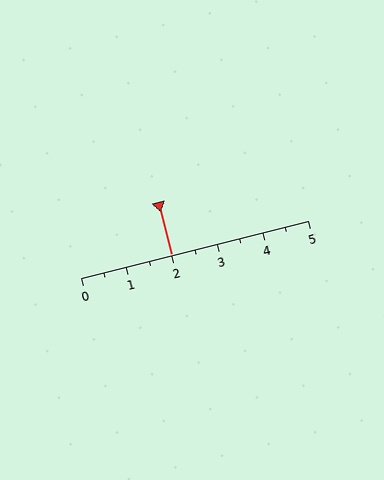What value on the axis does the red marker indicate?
The marker indicates approximately 2.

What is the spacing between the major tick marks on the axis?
The major ticks are spaced 1 apart.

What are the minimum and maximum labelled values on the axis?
The axis runs from 0 to 5.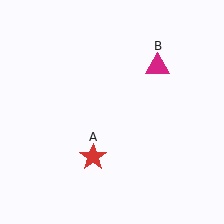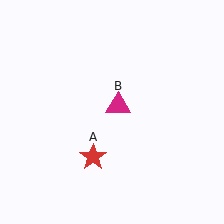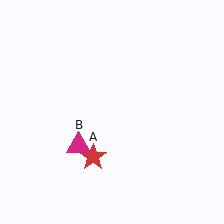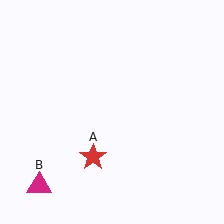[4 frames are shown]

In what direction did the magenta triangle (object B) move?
The magenta triangle (object B) moved down and to the left.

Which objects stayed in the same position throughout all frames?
Red star (object A) remained stationary.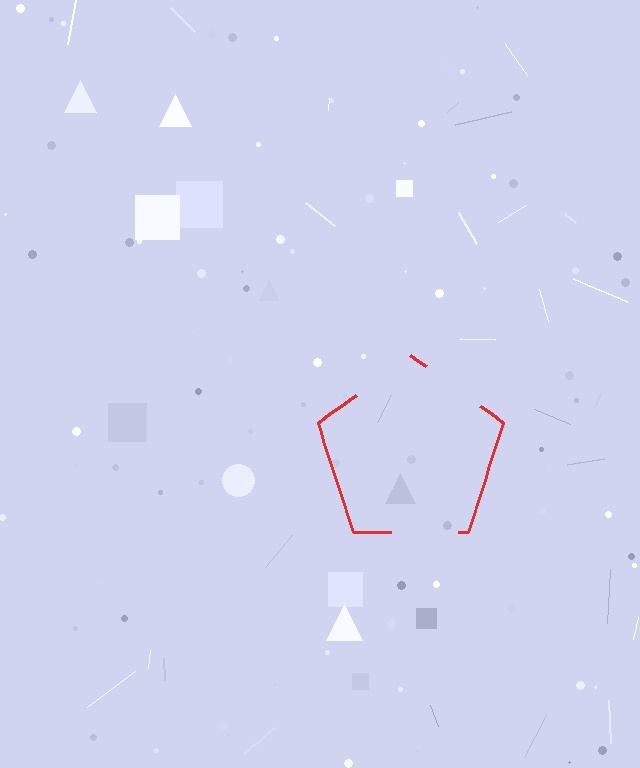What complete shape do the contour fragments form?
The contour fragments form a pentagon.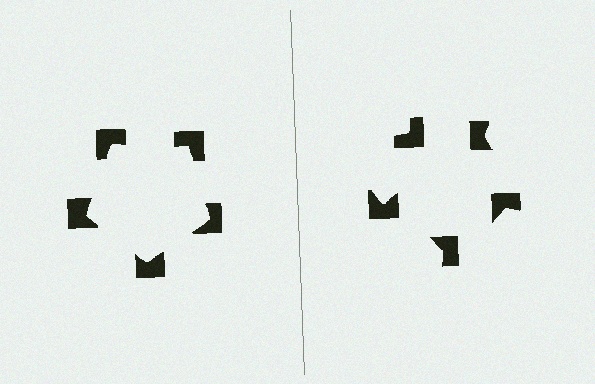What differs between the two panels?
The notched squares are positioned identically on both sides; only the wedge orientations differ. On the left they align to a pentagon; on the right they are misaligned.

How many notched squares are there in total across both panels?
10 — 5 on each side.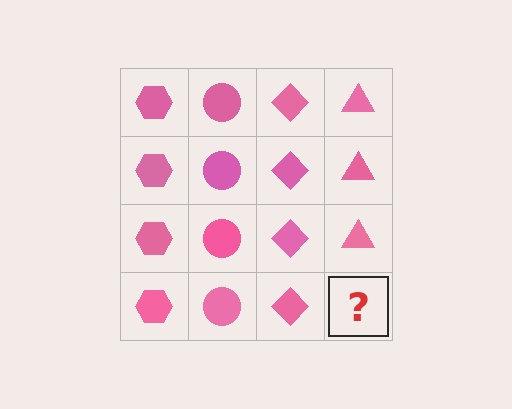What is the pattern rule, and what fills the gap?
The rule is that each column has a consistent shape. The gap should be filled with a pink triangle.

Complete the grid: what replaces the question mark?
The question mark should be replaced with a pink triangle.